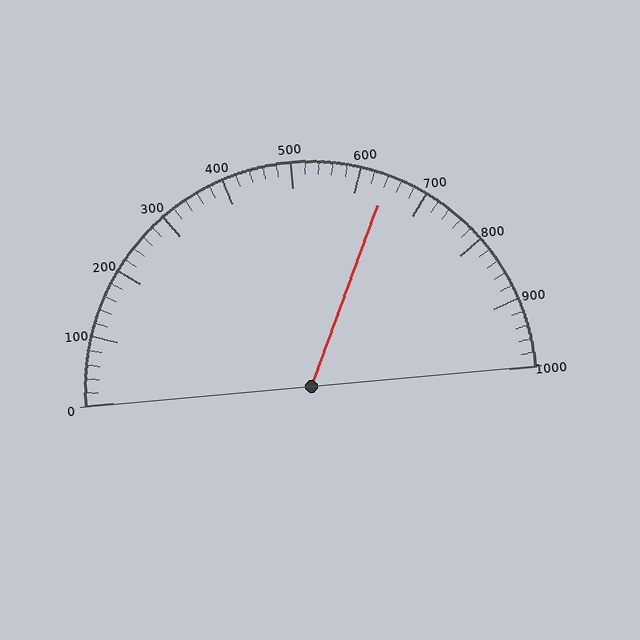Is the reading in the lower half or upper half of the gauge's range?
The reading is in the upper half of the range (0 to 1000).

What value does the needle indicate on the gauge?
The needle indicates approximately 640.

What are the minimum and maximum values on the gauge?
The gauge ranges from 0 to 1000.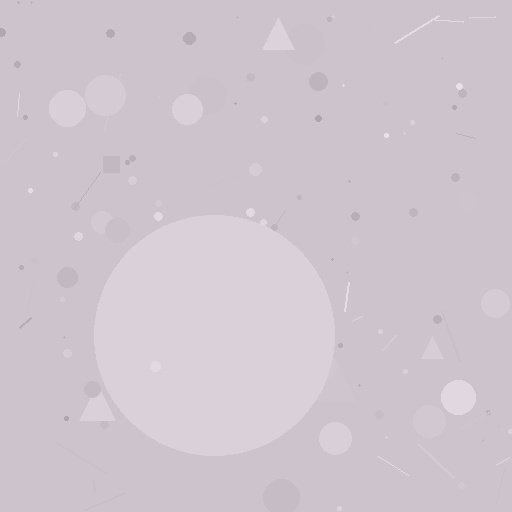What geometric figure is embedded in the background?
A circle is embedded in the background.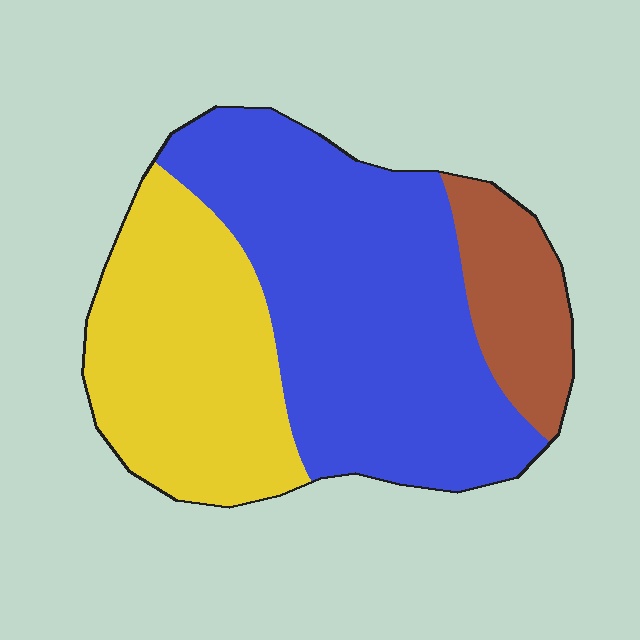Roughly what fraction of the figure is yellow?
Yellow covers roughly 35% of the figure.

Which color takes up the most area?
Blue, at roughly 50%.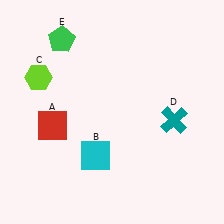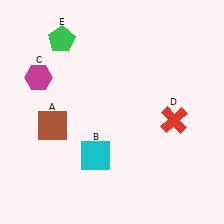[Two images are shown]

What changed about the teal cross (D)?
In Image 1, D is teal. In Image 2, it changed to red.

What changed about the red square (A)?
In Image 1, A is red. In Image 2, it changed to brown.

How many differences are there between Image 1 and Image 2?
There are 3 differences between the two images.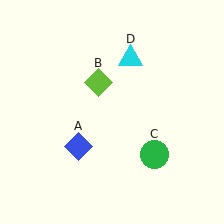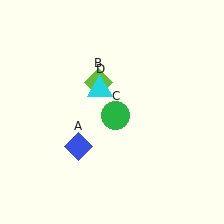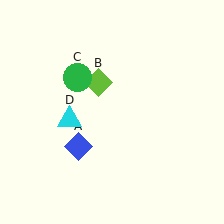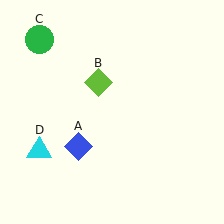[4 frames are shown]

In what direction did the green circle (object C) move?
The green circle (object C) moved up and to the left.